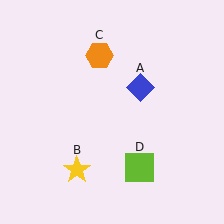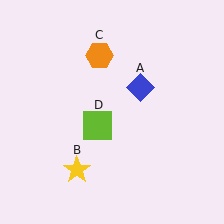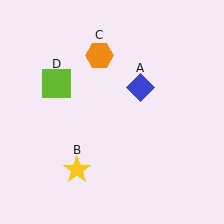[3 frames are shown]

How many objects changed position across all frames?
1 object changed position: lime square (object D).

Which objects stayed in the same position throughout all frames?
Blue diamond (object A) and yellow star (object B) and orange hexagon (object C) remained stationary.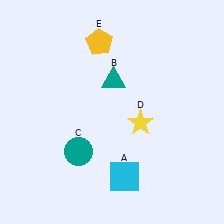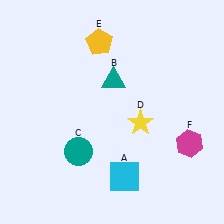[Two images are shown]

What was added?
A magenta hexagon (F) was added in Image 2.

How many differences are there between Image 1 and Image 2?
There is 1 difference between the two images.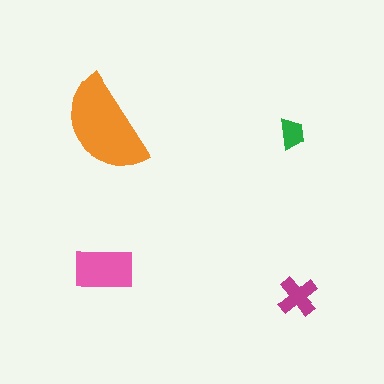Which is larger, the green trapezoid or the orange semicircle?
The orange semicircle.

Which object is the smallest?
The green trapezoid.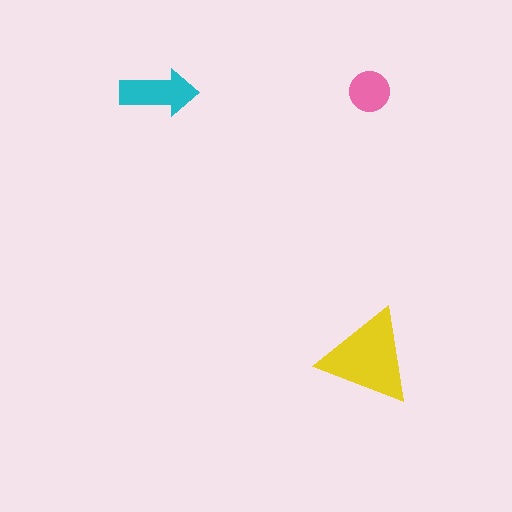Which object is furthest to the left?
The cyan arrow is leftmost.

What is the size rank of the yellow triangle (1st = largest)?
1st.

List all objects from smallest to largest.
The pink circle, the cyan arrow, the yellow triangle.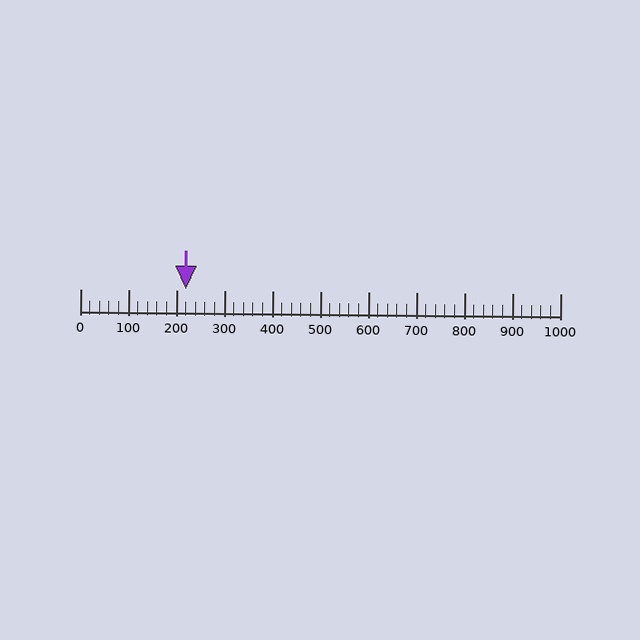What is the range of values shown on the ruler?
The ruler shows values from 0 to 1000.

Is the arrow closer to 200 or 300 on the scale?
The arrow is closer to 200.